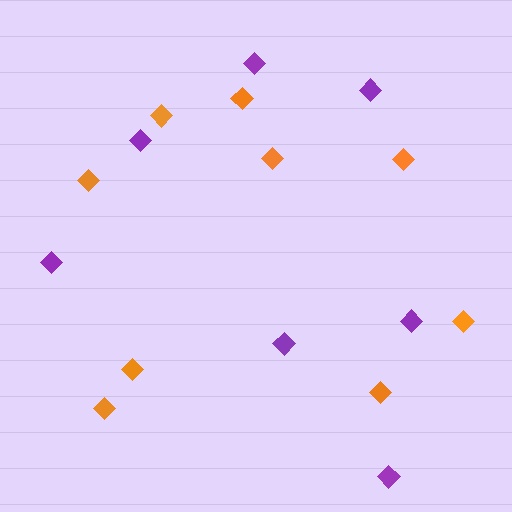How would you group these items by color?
There are 2 groups: one group of orange diamonds (9) and one group of purple diamonds (7).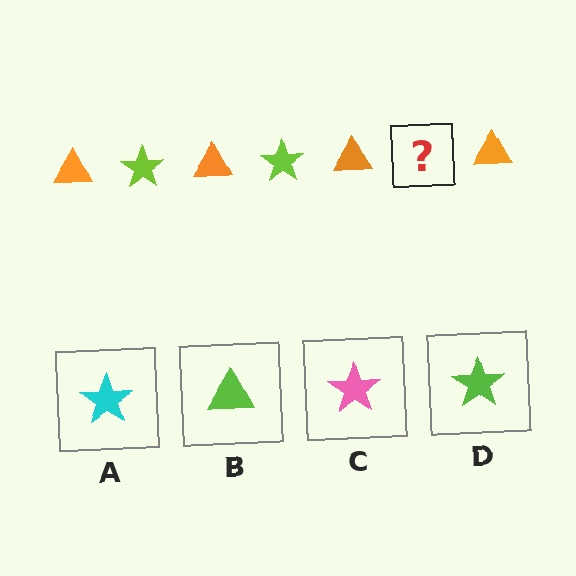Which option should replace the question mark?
Option D.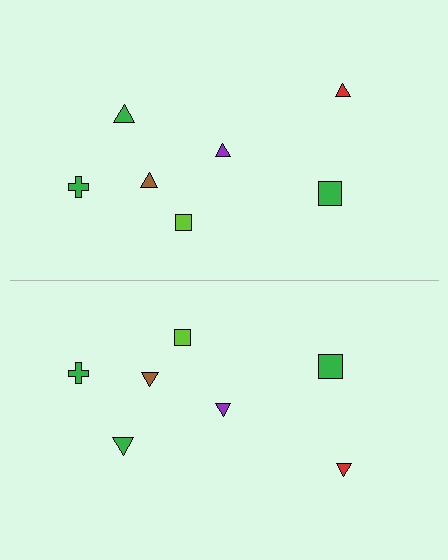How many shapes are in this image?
There are 14 shapes in this image.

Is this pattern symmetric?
Yes, this pattern has bilateral (reflection) symmetry.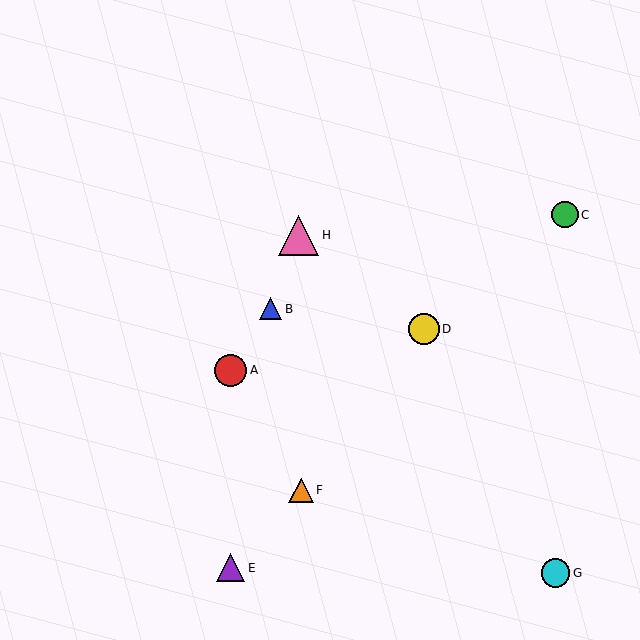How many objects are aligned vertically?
2 objects (A, E) are aligned vertically.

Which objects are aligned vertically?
Objects A, E are aligned vertically.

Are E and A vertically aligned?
Yes, both are at x≈231.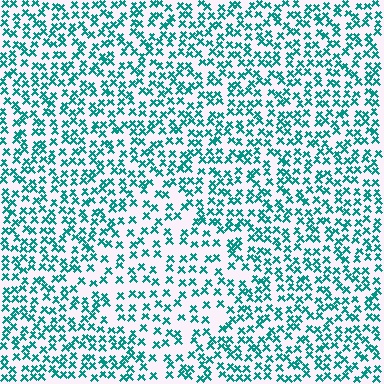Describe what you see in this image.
The image contains small teal elements arranged at two different densities. A diamond-shaped region is visible where the elements are less densely packed than the surrounding area.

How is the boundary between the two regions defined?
The boundary is defined by a change in element density (approximately 1.6x ratio). All elements are the same color, size, and shape.